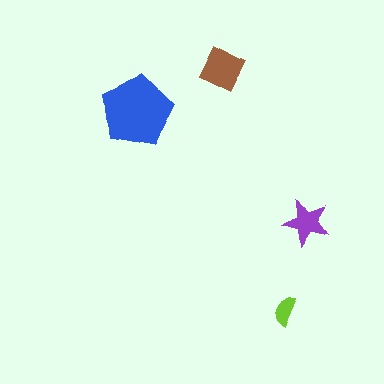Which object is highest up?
The brown diamond is topmost.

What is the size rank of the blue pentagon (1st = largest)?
1st.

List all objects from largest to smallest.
The blue pentagon, the brown diamond, the purple star, the lime semicircle.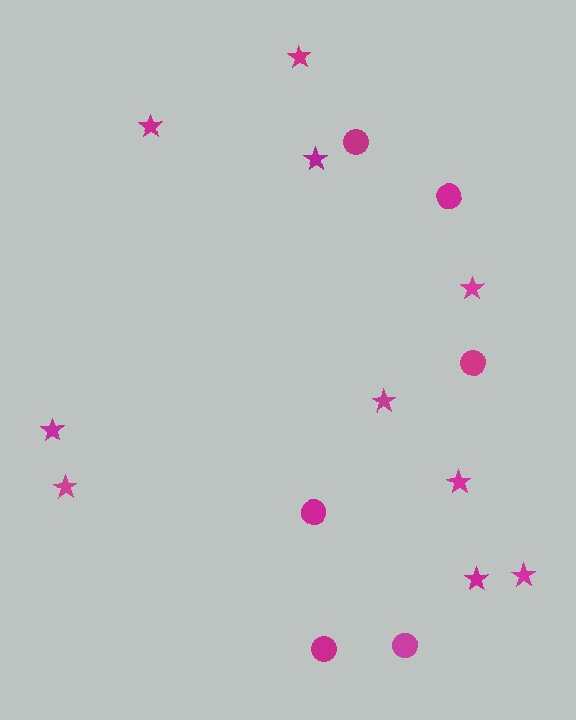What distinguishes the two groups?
There are 2 groups: one group of stars (10) and one group of circles (6).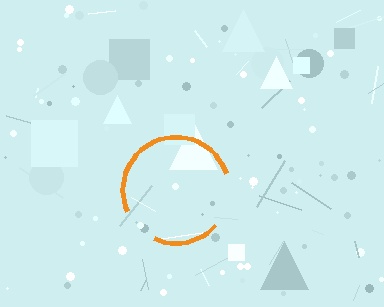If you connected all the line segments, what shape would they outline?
They would outline a circle.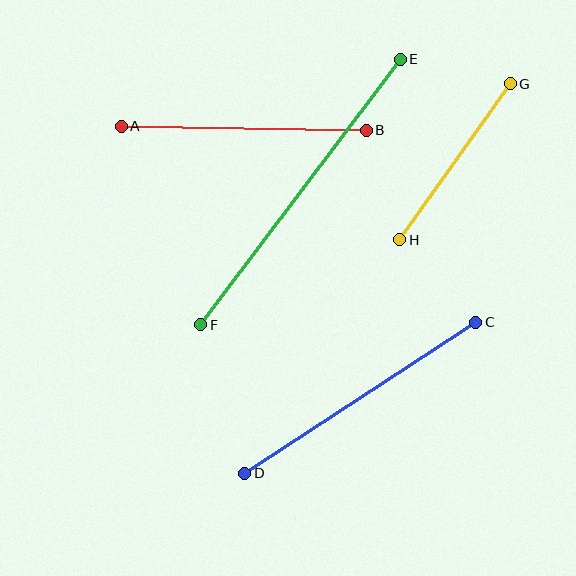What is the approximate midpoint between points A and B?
The midpoint is at approximately (244, 128) pixels.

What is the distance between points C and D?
The distance is approximately 276 pixels.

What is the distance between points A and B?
The distance is approximately 245 pixels.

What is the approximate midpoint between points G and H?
The midpoint is at approximately (455, 162) pixels.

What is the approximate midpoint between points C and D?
The midpoint is at approximately (360, 398) pixels.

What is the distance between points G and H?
The distance is approximately 191 pixels.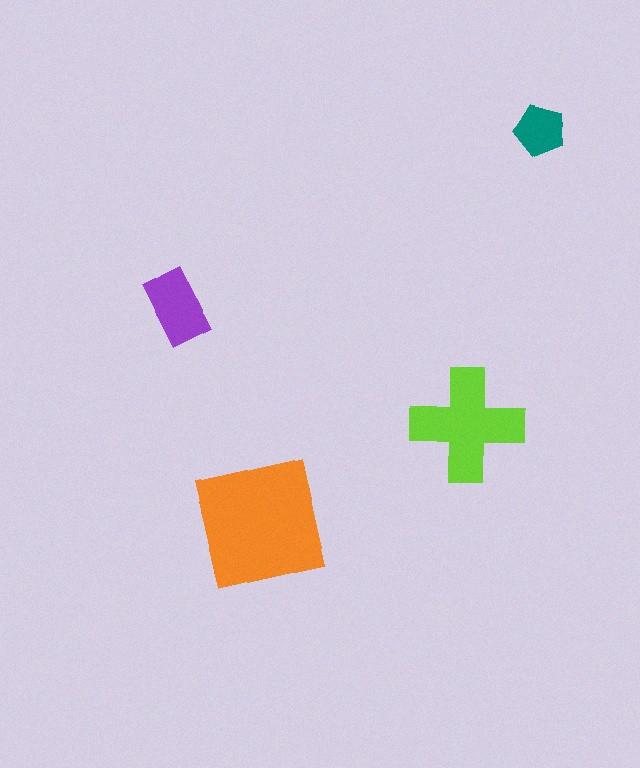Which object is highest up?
The teal pentagon is topmost.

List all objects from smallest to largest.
The teal pentagon, the purple rectangle, the lime cross, the orange square.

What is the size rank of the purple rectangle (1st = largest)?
3rd.